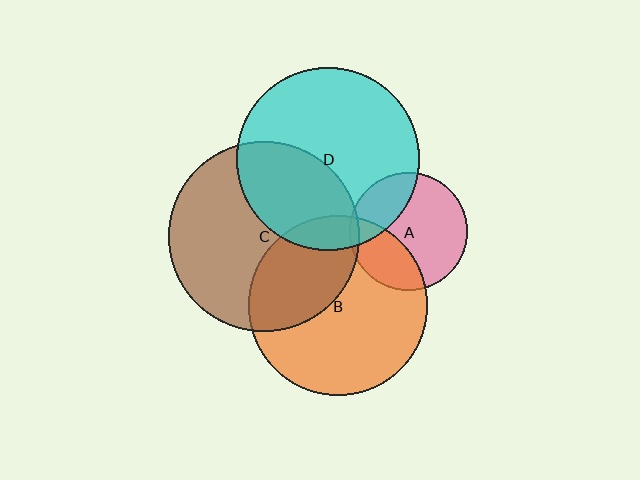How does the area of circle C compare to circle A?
Approximately 2.6 times.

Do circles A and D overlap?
Yes.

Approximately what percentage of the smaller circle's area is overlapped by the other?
Approximately 25%.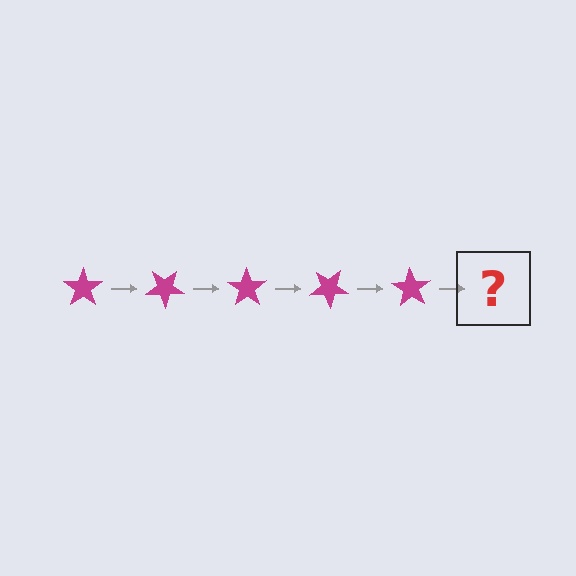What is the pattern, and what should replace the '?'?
The pattern is that the star rotates 35 degrees each step. The '?' should be a magenta star rotated 175 degrees.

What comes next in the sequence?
The next element should be a magenta star rotated 175 degrees.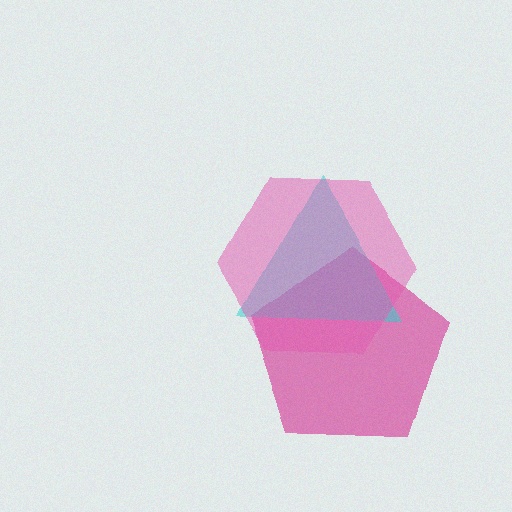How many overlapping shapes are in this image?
There are 3 overlapping shapes in the image.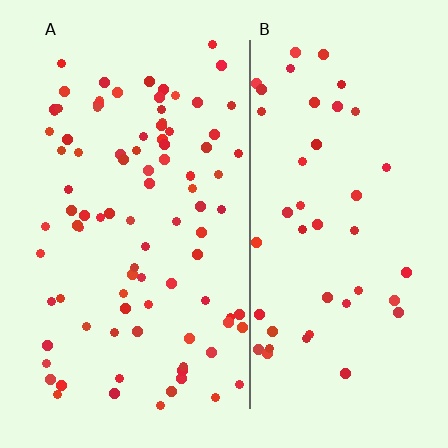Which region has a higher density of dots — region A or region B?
A (the left).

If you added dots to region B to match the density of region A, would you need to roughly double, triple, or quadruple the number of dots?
Approximately double.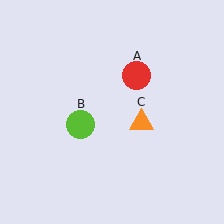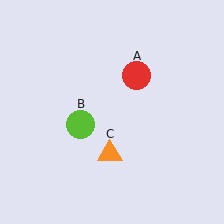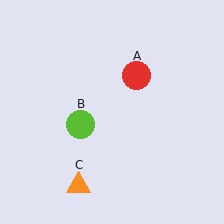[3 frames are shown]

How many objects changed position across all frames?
1 object changed position: orange triangle (object C).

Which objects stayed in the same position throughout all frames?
Red circle (object A) and lime circle (object B) remained stationary.